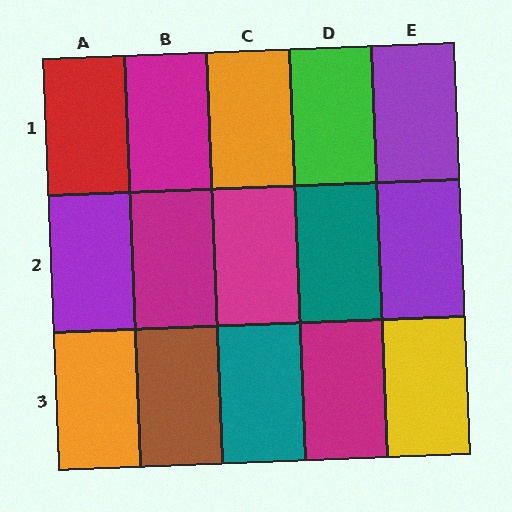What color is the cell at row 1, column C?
Orange.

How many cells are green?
1 cell is green.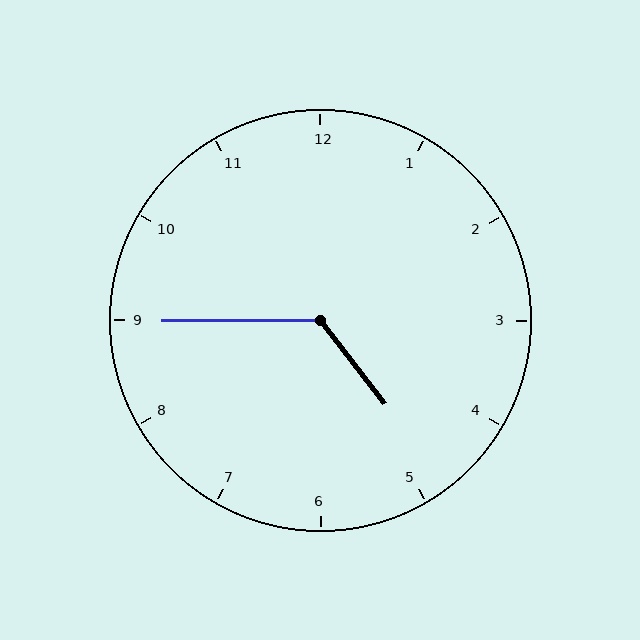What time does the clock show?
4:45.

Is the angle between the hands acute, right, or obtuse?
It is obtuse.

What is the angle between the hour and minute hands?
Approximately 128 degrees.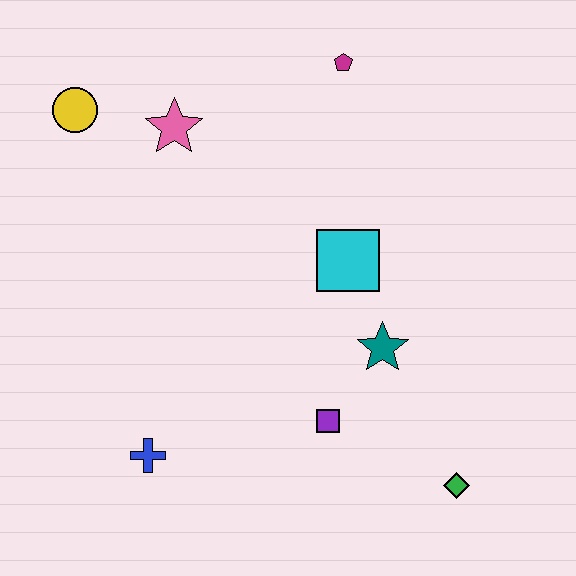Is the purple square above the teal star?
No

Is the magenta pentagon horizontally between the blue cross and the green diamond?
Yes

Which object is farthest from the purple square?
The yellow circle is farthest from the purple square.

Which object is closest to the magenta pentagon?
The pink star is closest to the magenta pentagon.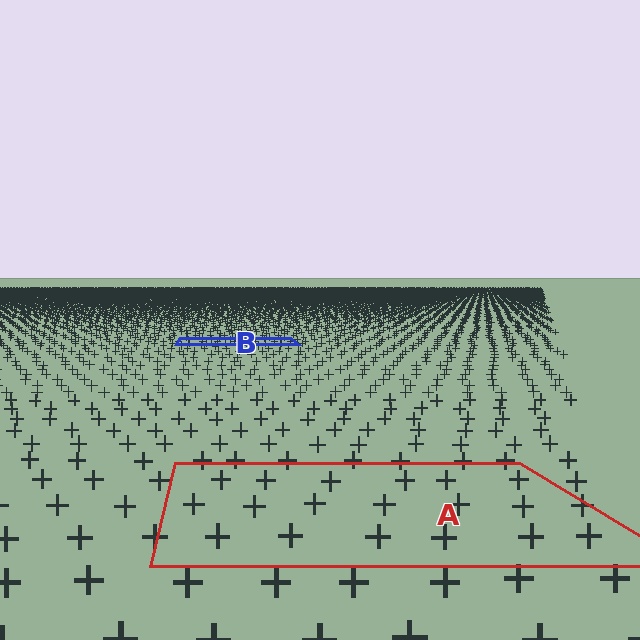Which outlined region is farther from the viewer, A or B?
Region B is farther from the viewer — the texture elements inside it appear smaller and more densely packed.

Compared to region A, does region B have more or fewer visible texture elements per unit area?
Region B has more texture elements per unit area — they are packed more densely because it is farther away.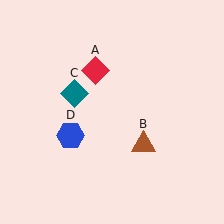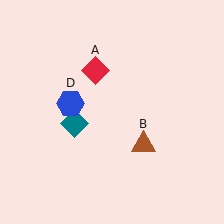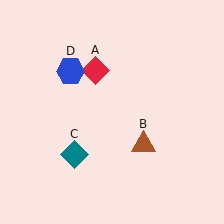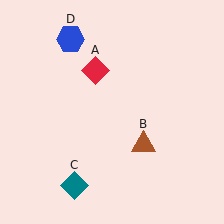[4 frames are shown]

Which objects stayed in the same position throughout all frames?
Red diamond (object A) and brown triangle (object B) remained stationary.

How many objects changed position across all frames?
2 objects changed position: teal diamond (object C), blue hexagon (object D).